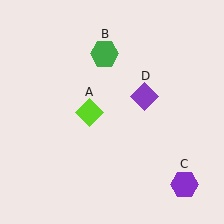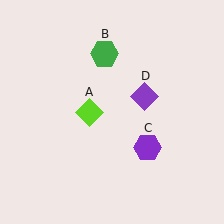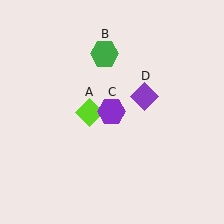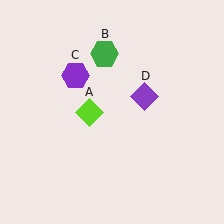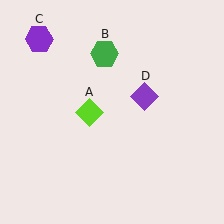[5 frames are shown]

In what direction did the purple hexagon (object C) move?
The purple hexagon (object C) moved up and to the left.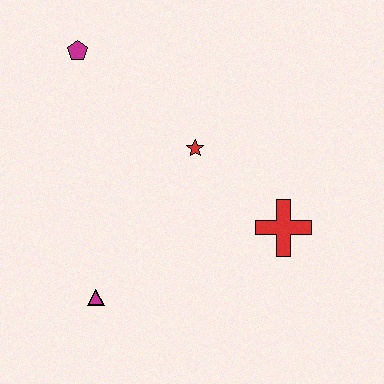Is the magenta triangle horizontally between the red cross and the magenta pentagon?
Yes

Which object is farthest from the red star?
The magenta triangle is farthest from the red star.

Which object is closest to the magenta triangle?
The red star is closest to the magenta triangle.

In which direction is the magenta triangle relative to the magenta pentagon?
The magenta triangle is below the magenta pentagon.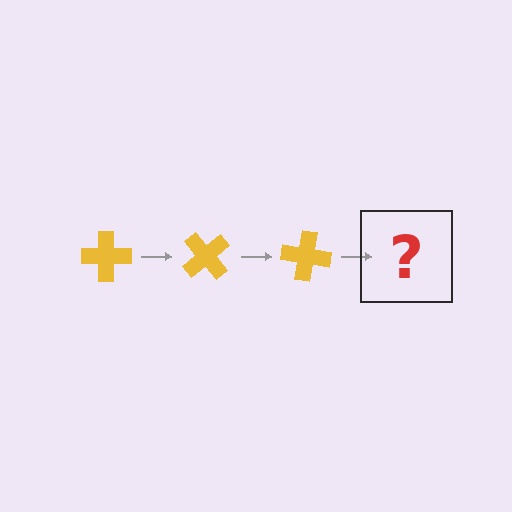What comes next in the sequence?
The next element should be a yellow cross rotated 150 degrees.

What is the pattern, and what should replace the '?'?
The pattern is that the cross rotates 50 degrees each step. The '?' should be a yellow cross rotated 150 degrees.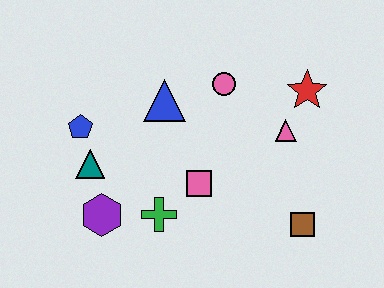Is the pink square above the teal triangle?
No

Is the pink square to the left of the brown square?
Yes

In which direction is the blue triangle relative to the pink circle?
The blue triangle is to the left of the pink circle.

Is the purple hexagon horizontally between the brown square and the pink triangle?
No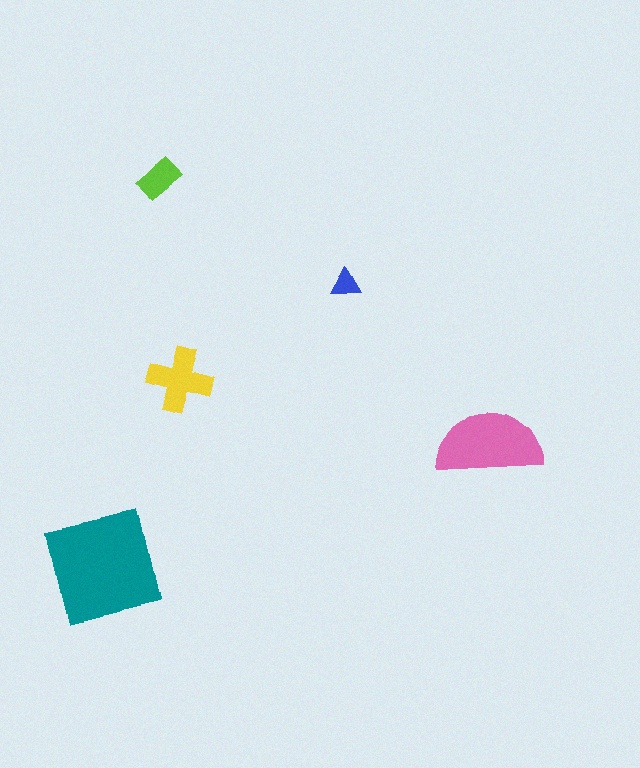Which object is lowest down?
The teal square is bottommost.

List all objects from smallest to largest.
The blue triangle, the lime rectangle, the yellow cross, the pink semicircle, the teal square.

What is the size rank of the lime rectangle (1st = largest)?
4th.